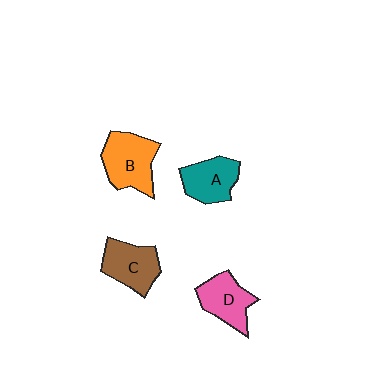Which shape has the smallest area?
Shape A (teal).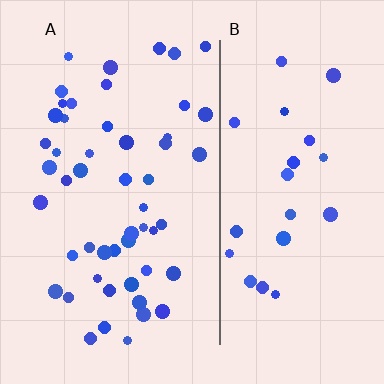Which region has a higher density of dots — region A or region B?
A (the left).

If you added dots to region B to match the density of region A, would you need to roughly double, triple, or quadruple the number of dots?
Approximately double.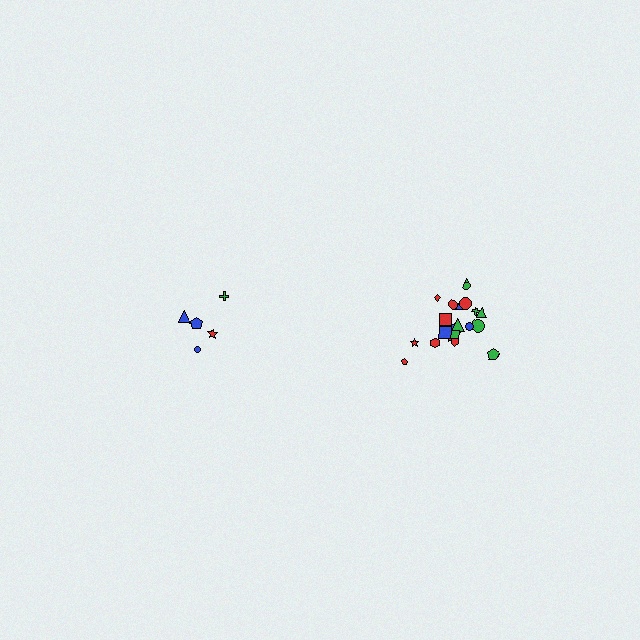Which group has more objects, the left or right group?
The right group.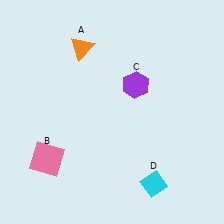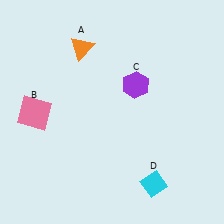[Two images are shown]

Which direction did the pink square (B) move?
The pink square (B) moved up.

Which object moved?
The pink square (B) moved up.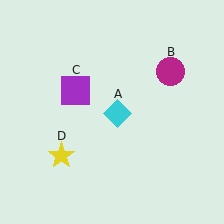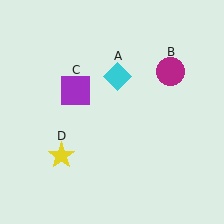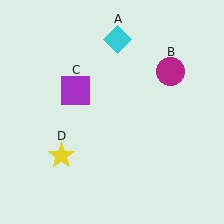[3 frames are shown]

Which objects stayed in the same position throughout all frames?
Magenta circle (object B) and purple square (object C) and yellow star (object D) remained stationary.